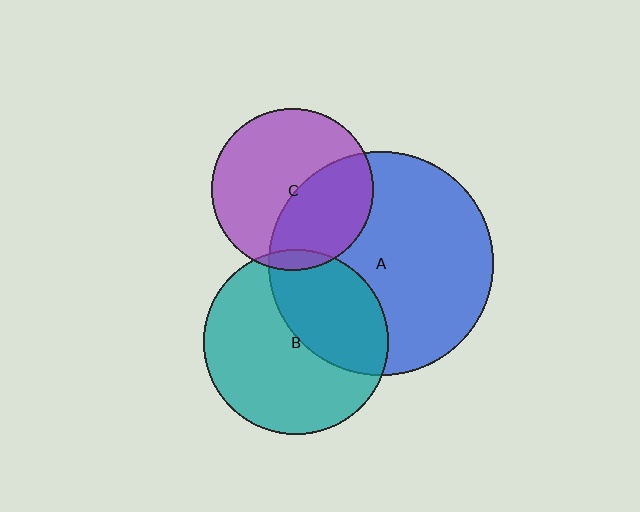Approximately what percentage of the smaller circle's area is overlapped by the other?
Approximately 5%.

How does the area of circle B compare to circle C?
Approximately 1.3 times.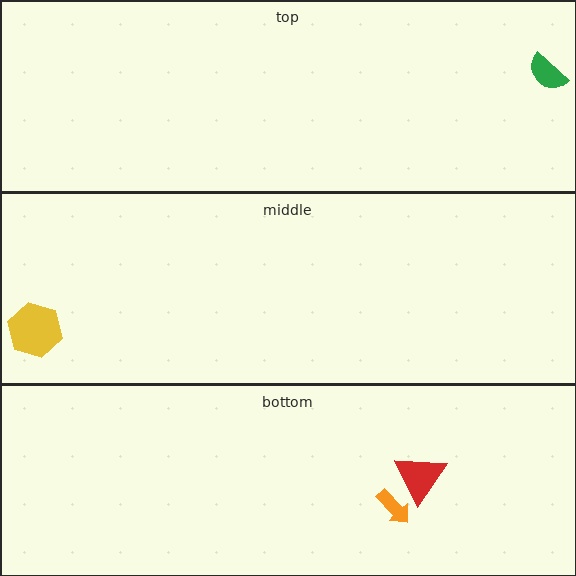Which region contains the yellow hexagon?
The middle region.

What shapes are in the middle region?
The yellow hexagon.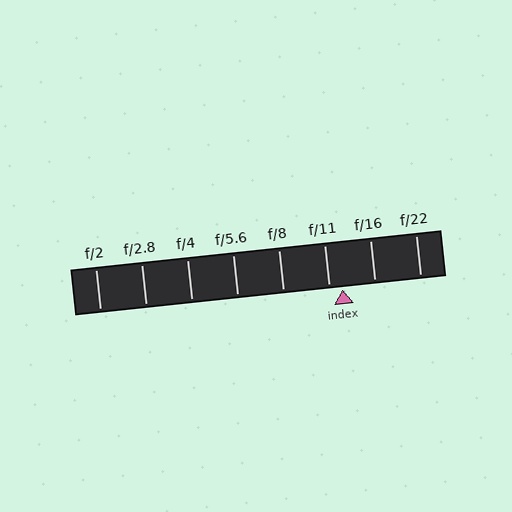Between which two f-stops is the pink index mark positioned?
The index mark is between f/11 and f/16.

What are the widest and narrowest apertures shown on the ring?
The widest aperture shown is f/2 and the narrowest is f/22.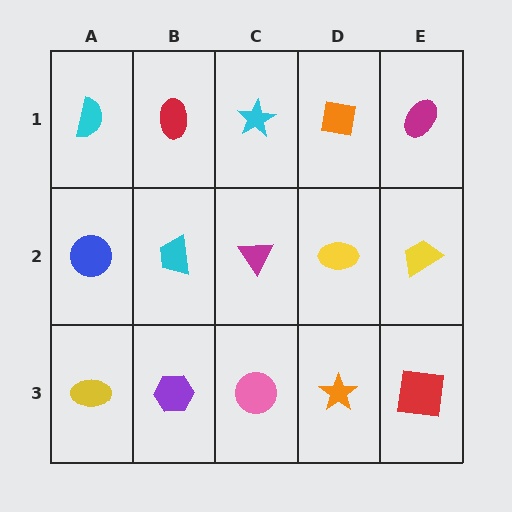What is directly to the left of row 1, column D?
A cyan star.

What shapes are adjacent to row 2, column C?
A cyan star (row 1, column C), a pink circle (row 3, column C), a cyan trapezoid (row 2, column B), a yellow ellipse (row 2, column D).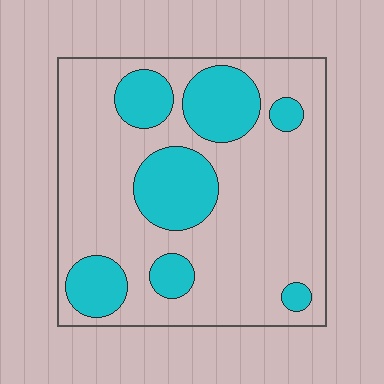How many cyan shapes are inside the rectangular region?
7.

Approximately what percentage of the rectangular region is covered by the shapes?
Approximately 25%.